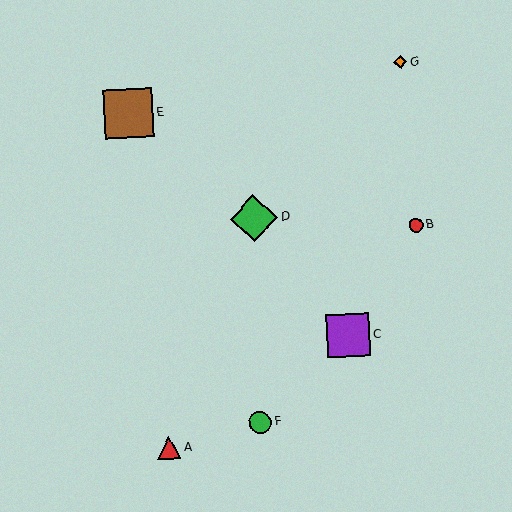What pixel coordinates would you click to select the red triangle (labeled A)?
Click at (169, 447) to select the red triangle A.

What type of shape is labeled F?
Shape F is a green circle.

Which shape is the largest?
The brown square (labeled E) is the largest.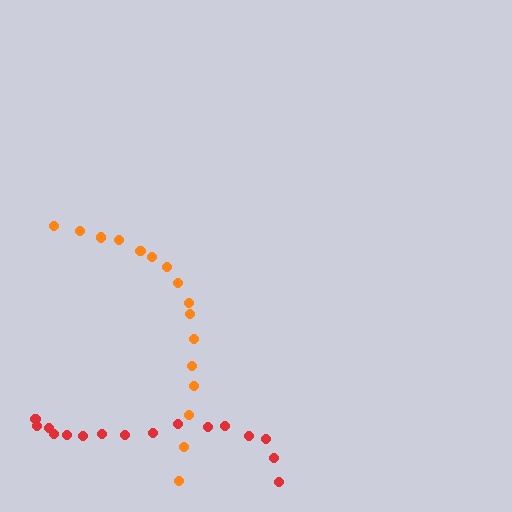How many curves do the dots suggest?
There are 2 distinct paths.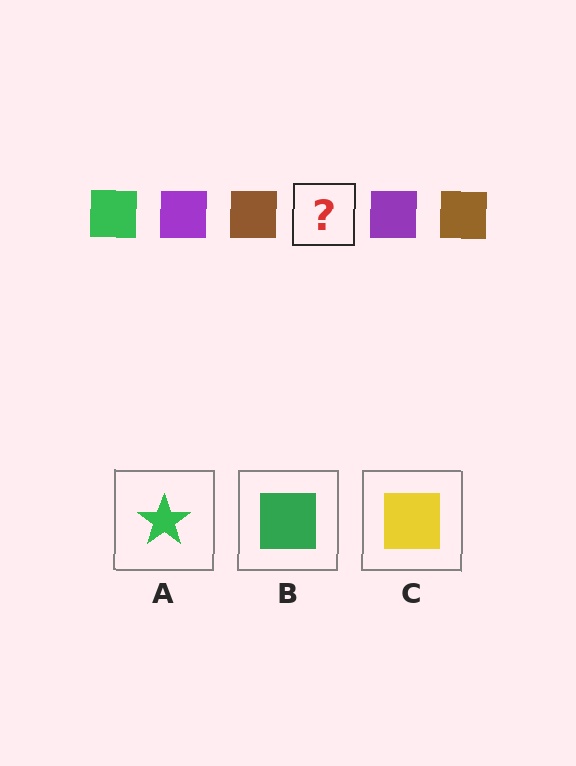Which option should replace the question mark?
Option B.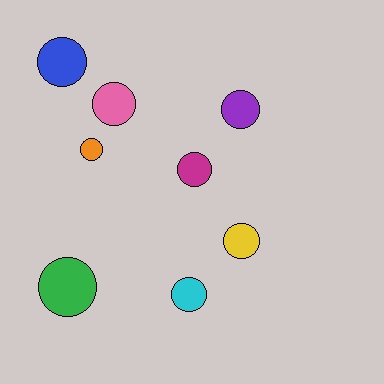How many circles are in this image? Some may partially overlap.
There are 8 circles.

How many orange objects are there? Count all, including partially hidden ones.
There is 1 orange object.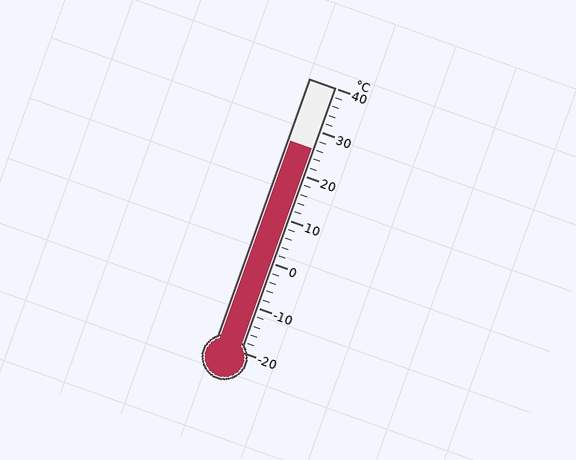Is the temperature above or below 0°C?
The temperature is above 0°C.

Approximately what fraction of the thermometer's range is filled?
The thermometer is filled to approximately 75% of its range.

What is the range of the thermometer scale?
The thermometer scale ranges from -20°C to 40°C.